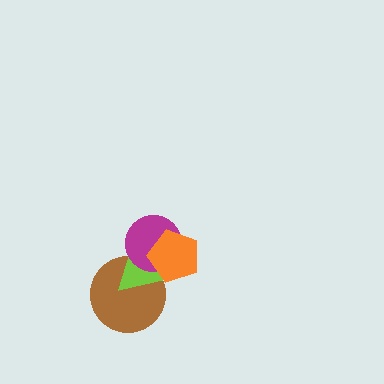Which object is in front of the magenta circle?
The orange pentagon is in front of the magenta circle.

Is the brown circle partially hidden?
Yes, it is partially covered by another shape.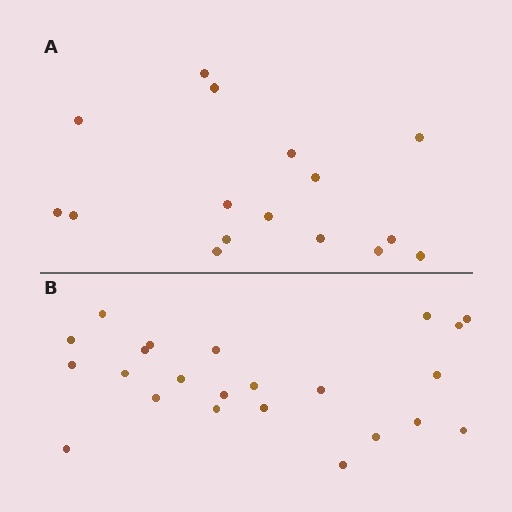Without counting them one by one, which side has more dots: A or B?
Region B (the bottom region) has more dots.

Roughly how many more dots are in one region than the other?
Region B has roughly 8 or so more dots than region A.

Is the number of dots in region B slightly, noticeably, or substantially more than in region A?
Region B has noticeably more, but not dramatically so. The ratio is roughly 1.4 to 1.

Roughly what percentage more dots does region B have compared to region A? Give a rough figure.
About 45% more.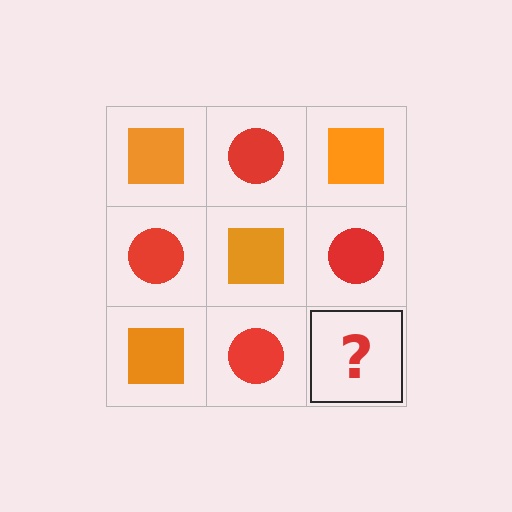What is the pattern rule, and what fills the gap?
The rule is that it alternates orange square and red circle in a checkerboard pattern. The gap should be filled with an orange square.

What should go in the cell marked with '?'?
The missing cell should contain an orange square.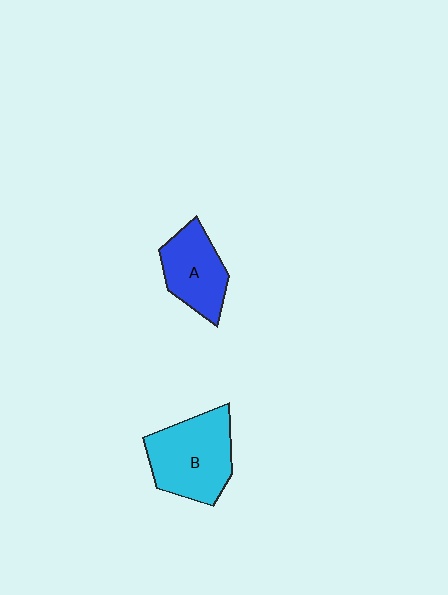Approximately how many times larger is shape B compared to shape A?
Approximately 1.4 times.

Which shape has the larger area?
Shape B (cyan).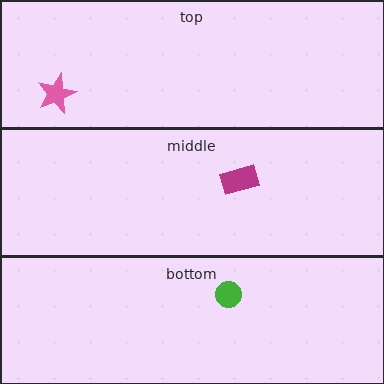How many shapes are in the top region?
1.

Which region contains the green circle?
The bottom region.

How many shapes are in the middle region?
1.